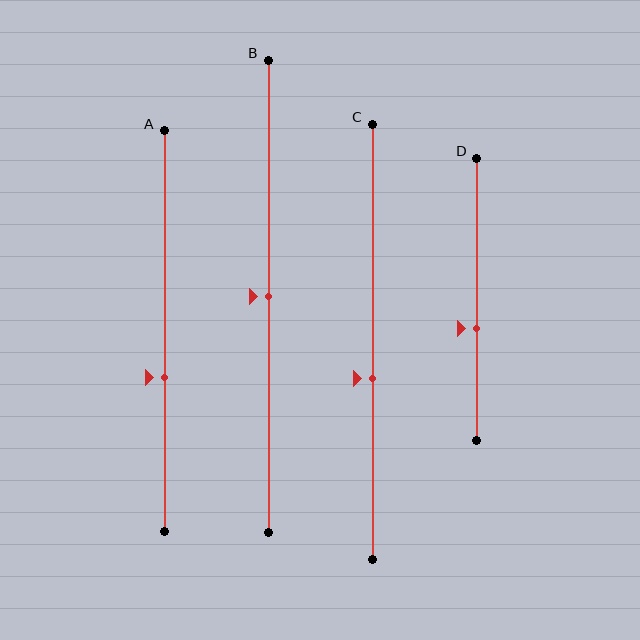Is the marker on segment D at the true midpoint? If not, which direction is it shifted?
No, the marker on segment D is shifted downward by about 10% of the segment length.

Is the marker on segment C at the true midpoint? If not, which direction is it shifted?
No, the marker on segment C is shifted downward by about 8% of the segment length.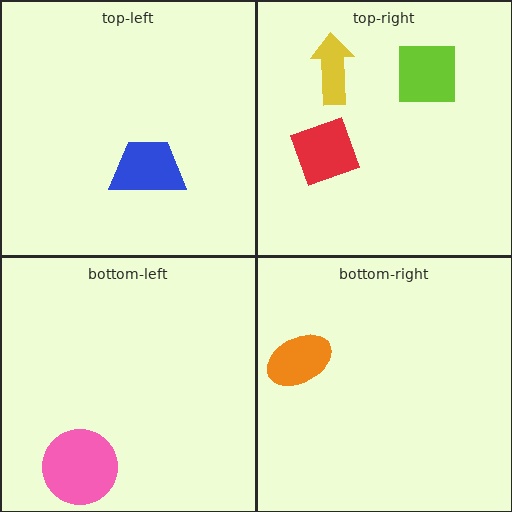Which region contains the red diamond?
The top-right region.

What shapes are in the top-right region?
The yellow arrow, the lime square, the red diamond.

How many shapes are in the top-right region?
3.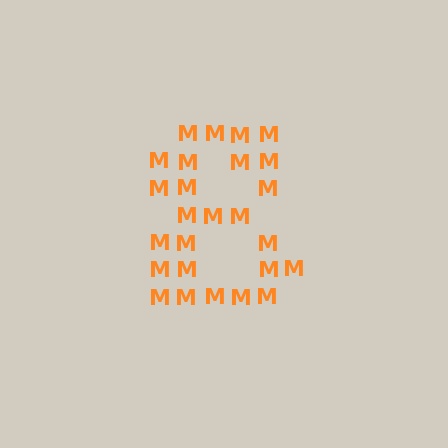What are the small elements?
The small elements are letter M's.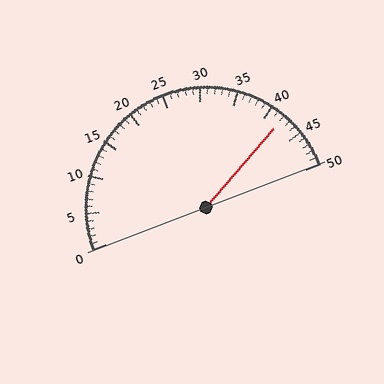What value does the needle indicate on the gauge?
The needle indicates approximately 42.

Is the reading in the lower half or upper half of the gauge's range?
The reading is in the upper half of the range (0 to 50).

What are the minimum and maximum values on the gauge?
The gauge ranges from 0 to 50.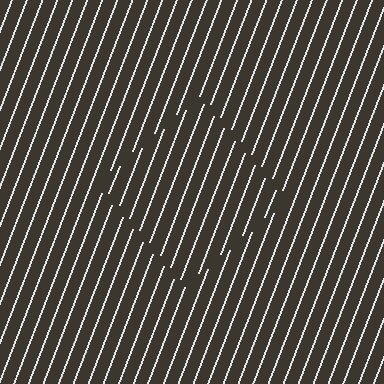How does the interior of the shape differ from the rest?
The interior of the shape contains the same grating, shifted by half a period — the contour is defined by the phase discontinuity where line-ends from the inner and outer gratings abut.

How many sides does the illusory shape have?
4 sides — the line-ends trace a square.